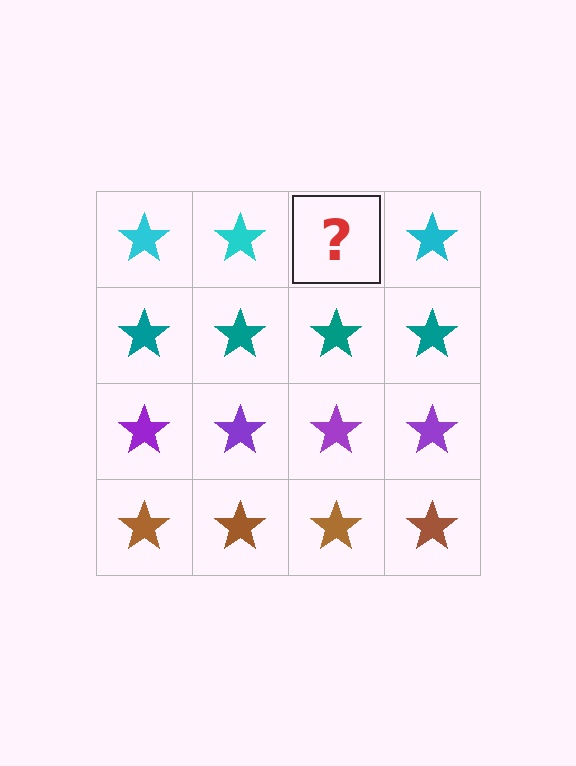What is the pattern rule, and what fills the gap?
The rule is that each row has a consistent color. The gap should be filled with a cyan star.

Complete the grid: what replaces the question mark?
The question mark should be replaced with a cyan star.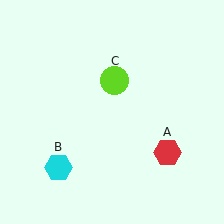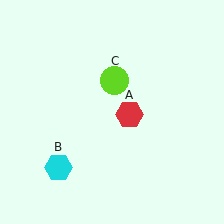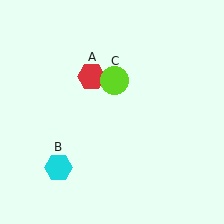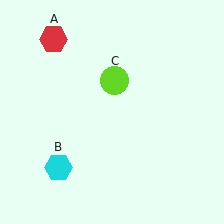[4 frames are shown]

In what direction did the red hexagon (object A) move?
The red hexagon (object A) moved up and to the left.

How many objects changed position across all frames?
1 object changed position: red hexagon (object A).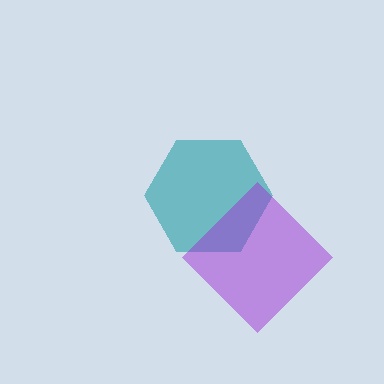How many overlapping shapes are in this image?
There are 2 overlapping shapes in the image.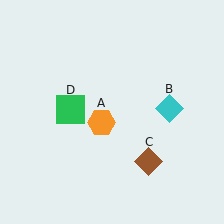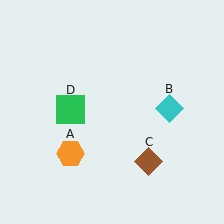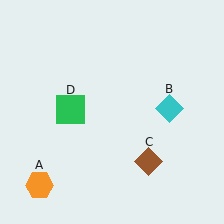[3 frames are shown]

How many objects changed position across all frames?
1 object changed position: orange hexagon (object A).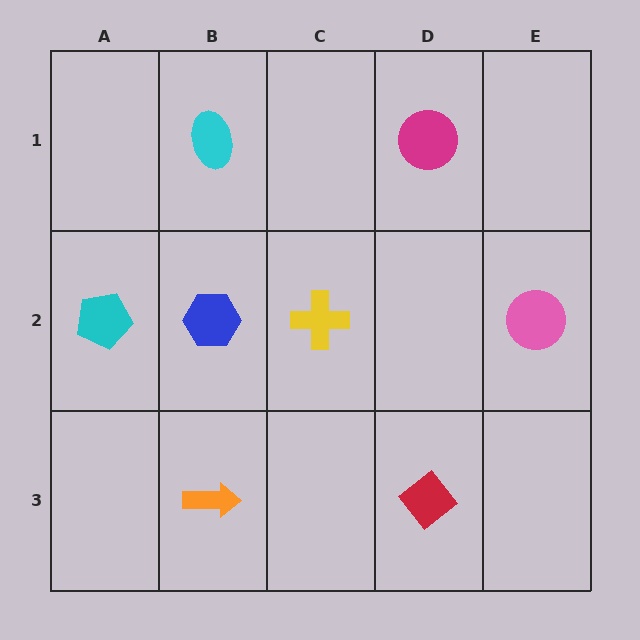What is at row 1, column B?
A cyan ellipse.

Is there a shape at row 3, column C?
No, that cell is empty.